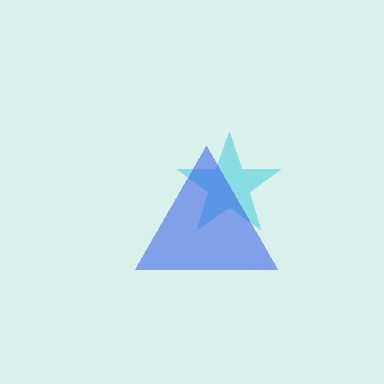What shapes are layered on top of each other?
The layered shapes are: a cyan star, a blue triangle.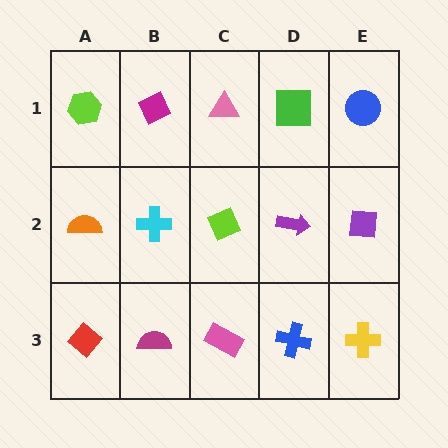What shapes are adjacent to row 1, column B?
A cyan cross (row 2, column B), a lime hexagon (row 1, column A), a pink triangle (row 1, column C).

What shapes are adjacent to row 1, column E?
A purple square (row 2, column E), a green square (row 1, column D).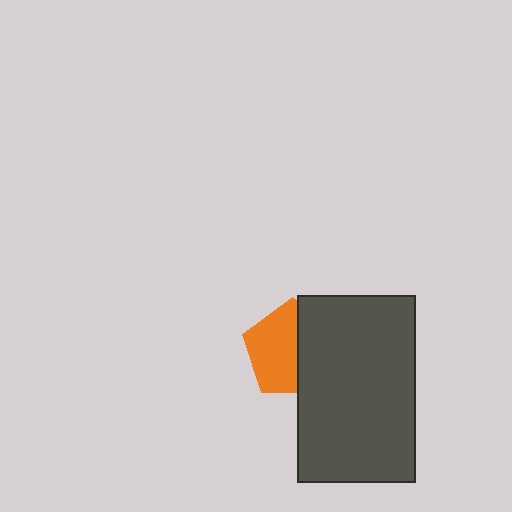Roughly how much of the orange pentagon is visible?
About half of it is visible (roughly 57%).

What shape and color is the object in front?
The object in front is a dark gray rectangle.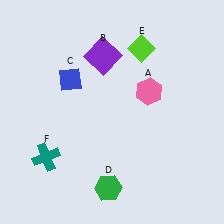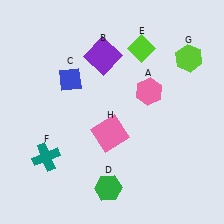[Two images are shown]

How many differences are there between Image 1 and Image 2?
There are 2 differences between the two images.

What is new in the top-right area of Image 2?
A lime hexagon (G) was added in the top-right area of Image 2.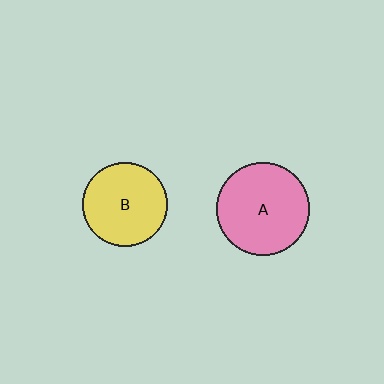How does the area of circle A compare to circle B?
Approximately 1.2 times.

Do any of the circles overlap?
No, none of the circles overlap.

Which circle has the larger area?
Circle A (pink).